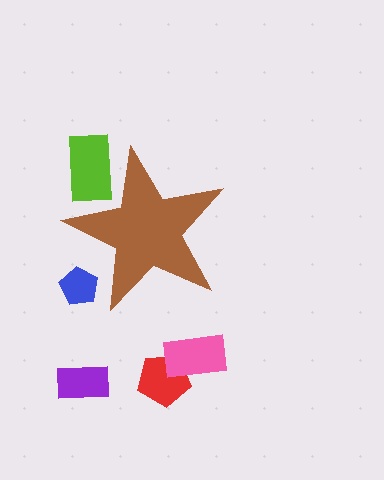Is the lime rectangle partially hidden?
Yes, the lime rectangle is partially hidden behind the brown star.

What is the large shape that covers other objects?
A brown star.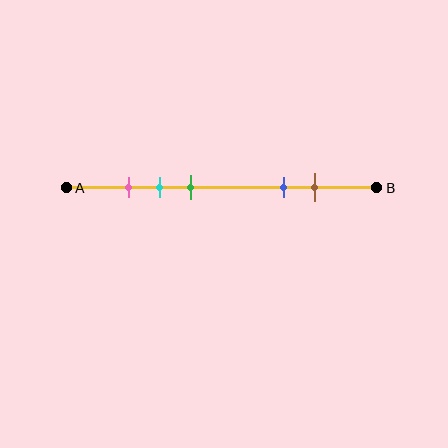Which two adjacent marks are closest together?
The pink and cyan marks are the closest adjacent pair.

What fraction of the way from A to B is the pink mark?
The pink mark is approximately 20% (0.2) of the way from A to B.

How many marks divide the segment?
There are 5 marks dividing the segment.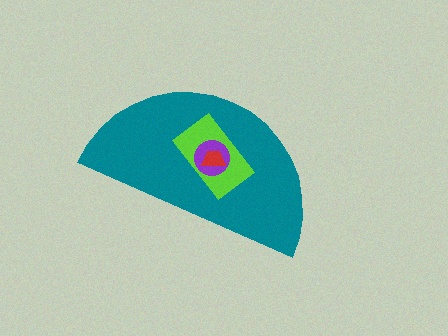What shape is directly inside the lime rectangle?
The purple circle.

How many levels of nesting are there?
4.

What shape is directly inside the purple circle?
The red trapezoid.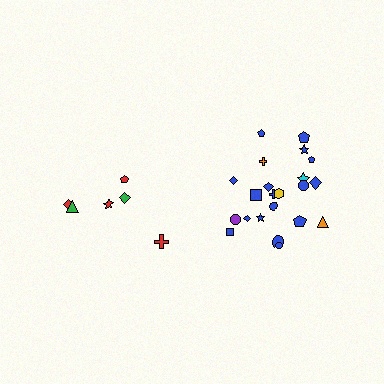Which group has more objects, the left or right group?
The right group.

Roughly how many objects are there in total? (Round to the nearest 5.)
Roughly 30 objects in total.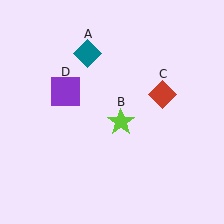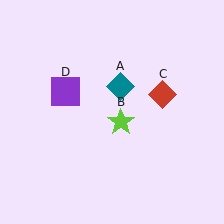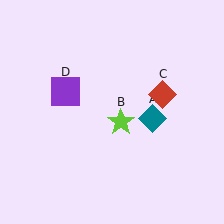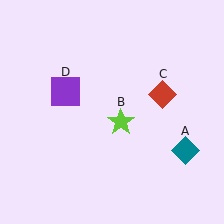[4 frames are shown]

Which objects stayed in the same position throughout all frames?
Lime star (object B) and red diamond (object C) and purple square (object D) remained stationary.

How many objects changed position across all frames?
1 object changed position: teal diamond (object A).